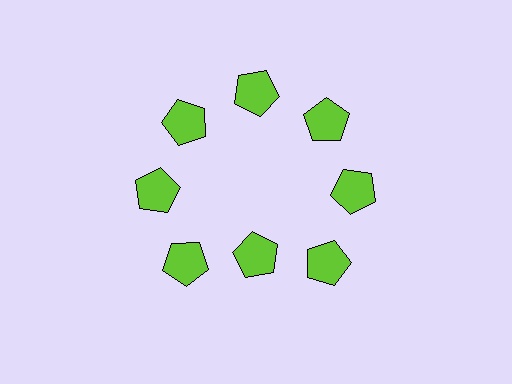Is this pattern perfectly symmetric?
No. The 8 lime pentagons are arranged in a ring, but one element near the 6 o'clock position is pulled inward toward the center, breaking the 8-fold rotational symmetry.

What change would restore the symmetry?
The symmetry would be restored by moving it outward, back onto the ring so that all 8 pentagons sit at equal angles and equal distance from the center.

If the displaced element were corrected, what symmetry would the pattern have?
It would have 8-fold rotational symmetry — the pattern would map onto itself every 45 degrees.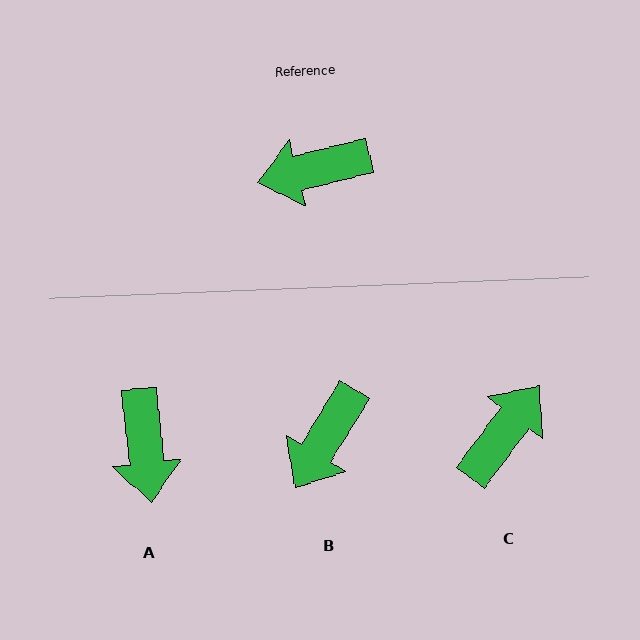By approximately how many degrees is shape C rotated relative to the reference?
Approximately 141 degrees clockwise.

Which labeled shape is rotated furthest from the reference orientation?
C, about 141 degrees away.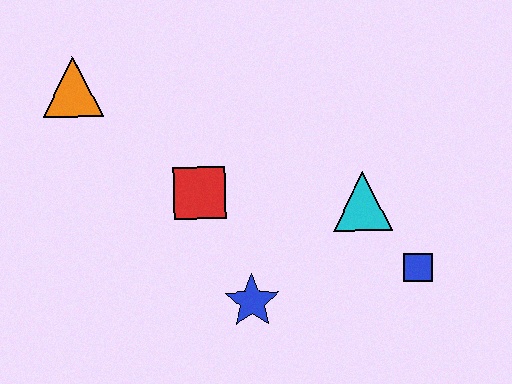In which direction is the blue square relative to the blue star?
The blue square is to the right of the blue star.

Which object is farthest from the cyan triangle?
The orange triangle is farthest from the cyan triangle.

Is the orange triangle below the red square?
No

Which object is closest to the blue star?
The red square is closest to the blue star.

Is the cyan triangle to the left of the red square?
No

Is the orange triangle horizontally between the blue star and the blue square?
No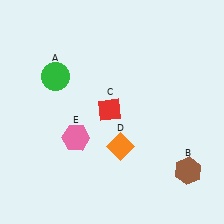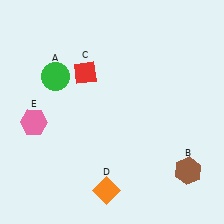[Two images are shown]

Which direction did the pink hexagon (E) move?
The pink hexagon (E) moved left.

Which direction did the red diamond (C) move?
The red diamond (C) moved up.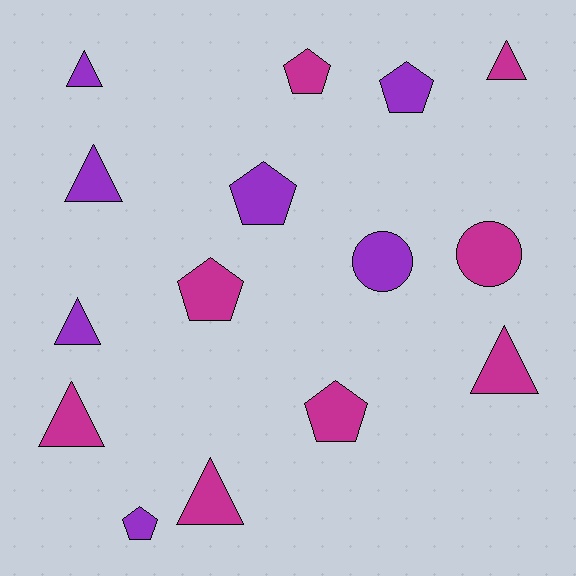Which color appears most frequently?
Magenta, with 8 objects.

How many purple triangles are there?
There are 3 purple triangles.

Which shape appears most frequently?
Triangle, with 7 objects.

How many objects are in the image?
There are 15 objects.